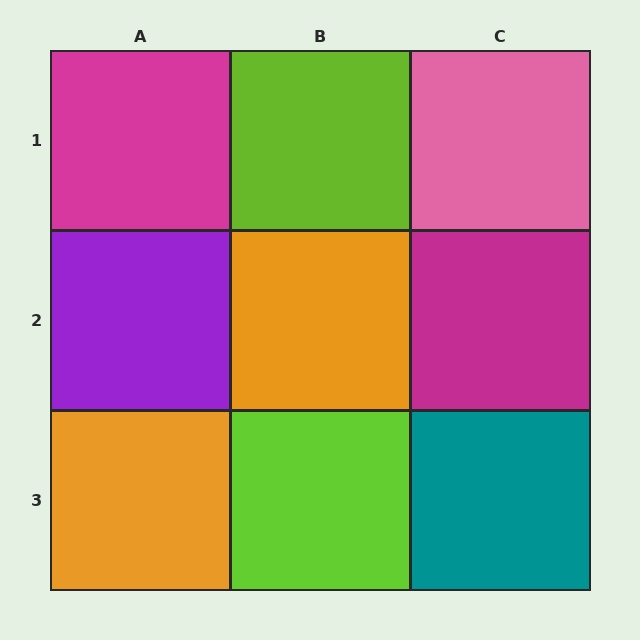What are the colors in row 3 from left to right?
Orange, lime, teal.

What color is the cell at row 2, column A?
Purple.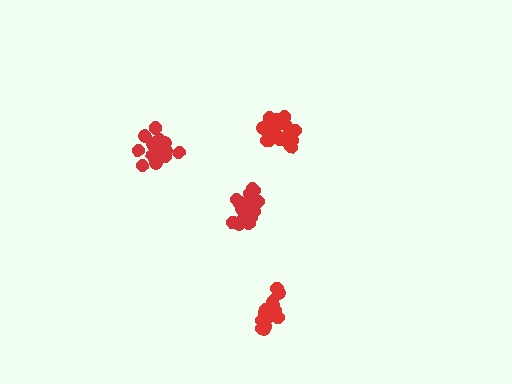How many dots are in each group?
Group 1: 20 dots, Group 2: 15 dots, Group 3: 20 dots, Group 4: 19 dots (74 total).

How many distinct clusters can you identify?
There are 4 distinct clusters.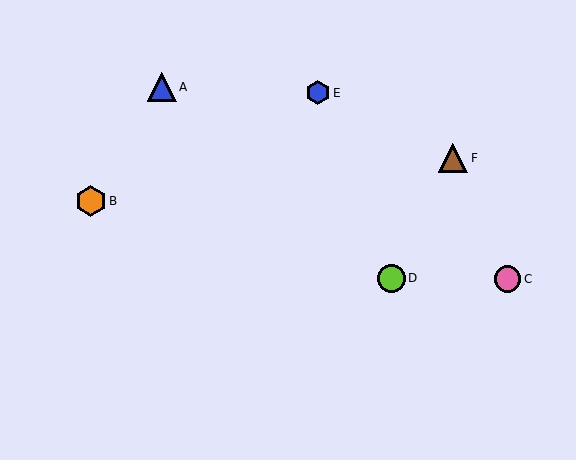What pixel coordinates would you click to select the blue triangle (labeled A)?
Click at (162, 87) to select the blue triangle A.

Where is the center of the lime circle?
The center of the lime circle is at (391, 278).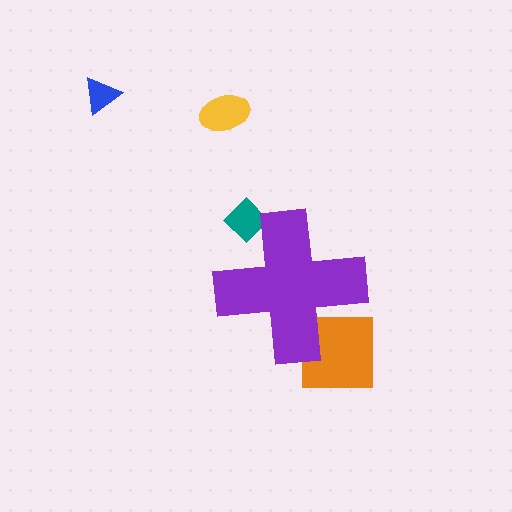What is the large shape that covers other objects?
A purple cross.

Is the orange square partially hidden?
Yes, the orange square is partially hidden behind the purple cross.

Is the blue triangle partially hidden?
No, the blue triangle is fully visible.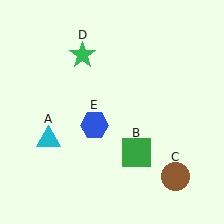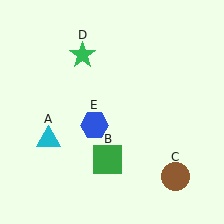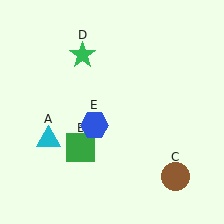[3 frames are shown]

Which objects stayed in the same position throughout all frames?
Cyan triangle (object A) and brown circle (object C) and green star (object D) and blue hexagon (object E) remained stationary.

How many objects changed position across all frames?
1 object changed position: green square (object B).